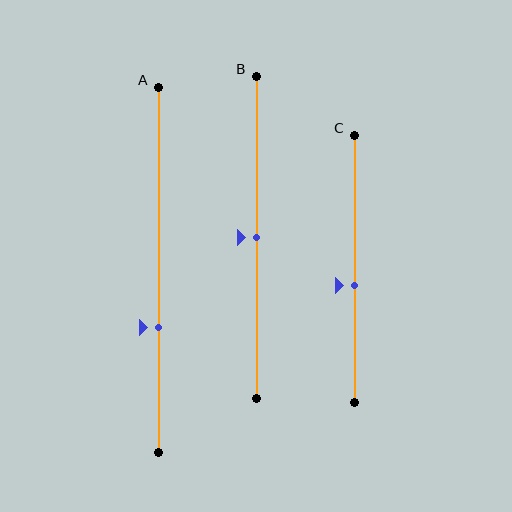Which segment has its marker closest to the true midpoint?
Segment B has its marker closest to the true midpoint.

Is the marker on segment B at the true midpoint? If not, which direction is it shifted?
Yes, the marker on segment B is at the true midpoint.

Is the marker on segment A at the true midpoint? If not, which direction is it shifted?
No, the marker on segment A is shifted downward by about 16% of the segment length.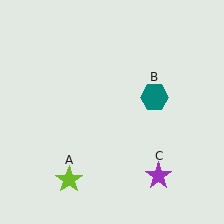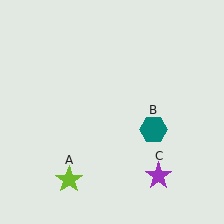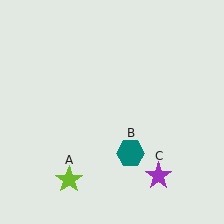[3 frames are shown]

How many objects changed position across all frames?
1 object changed position: teal hexagon (object B).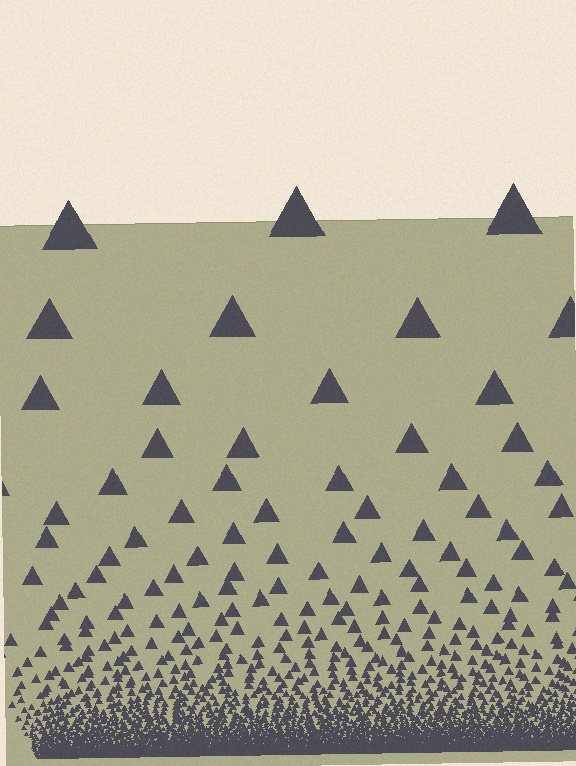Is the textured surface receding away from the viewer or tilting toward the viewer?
The surface appears to tilt toward the viewer. Texture elements get larger and sparser toward the top.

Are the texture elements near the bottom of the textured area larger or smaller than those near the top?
Smaller. The gradient is inverted — elements near the bottom are smaller and denser.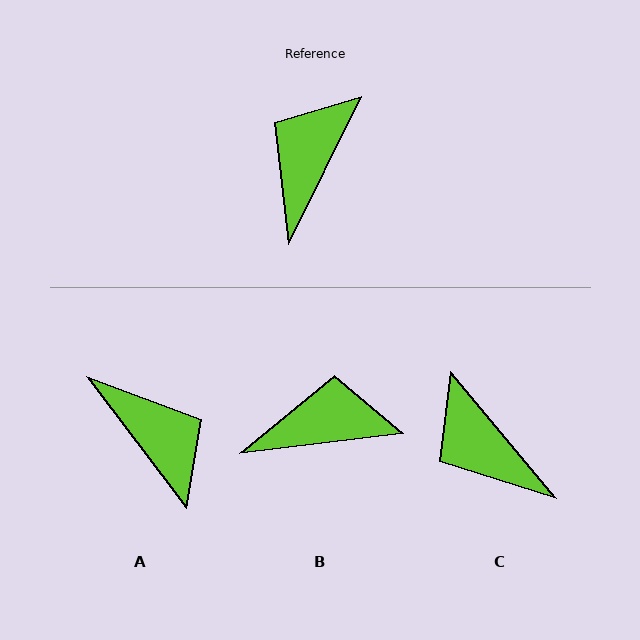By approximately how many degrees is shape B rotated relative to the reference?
Approximately 57 degrees clockwise.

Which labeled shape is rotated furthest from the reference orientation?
A, about 117 degrees away.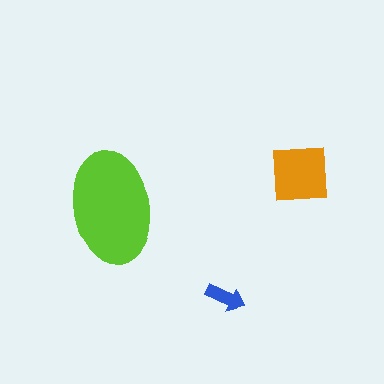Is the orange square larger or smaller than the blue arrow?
Larger.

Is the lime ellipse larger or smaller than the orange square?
Larger.